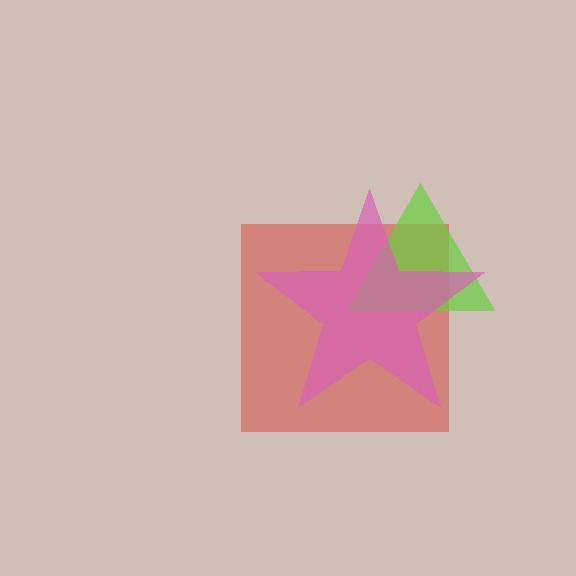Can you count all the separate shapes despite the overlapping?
Yes, there are 3 separate shapes.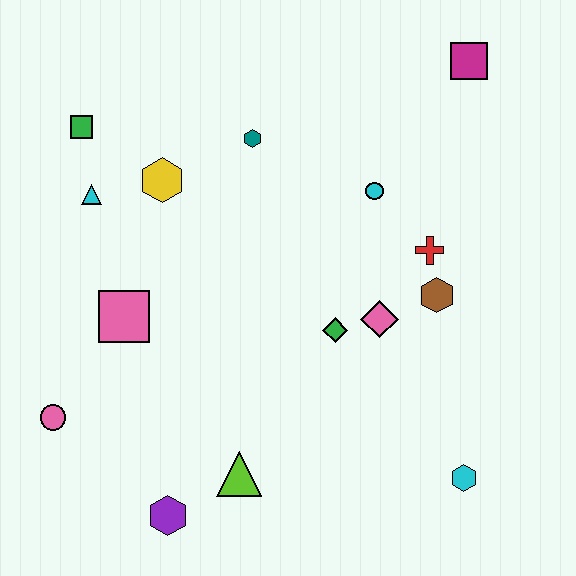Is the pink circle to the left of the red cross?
Yes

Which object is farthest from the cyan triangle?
The cyan hexagon is farthest from the cyan triangle.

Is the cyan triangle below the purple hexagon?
No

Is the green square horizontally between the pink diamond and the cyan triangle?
No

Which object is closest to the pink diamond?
The green diamond is closest to the pink diamond.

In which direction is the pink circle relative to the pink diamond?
The pink circle is to the left of the pink diamond.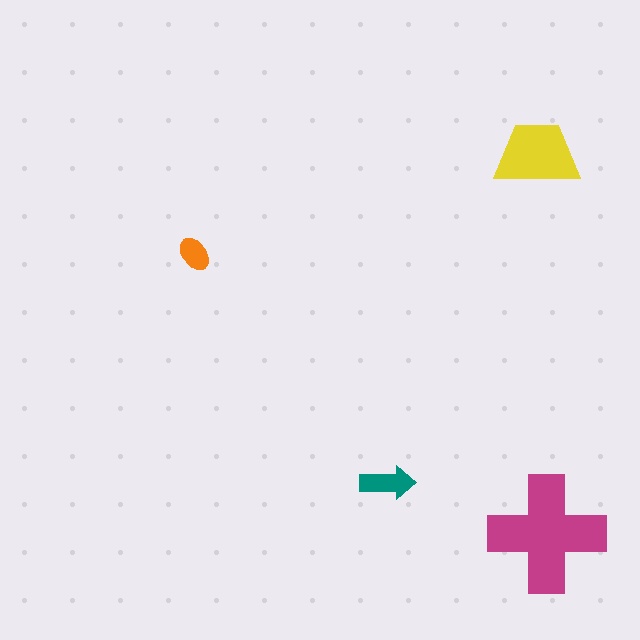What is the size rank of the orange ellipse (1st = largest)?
4th.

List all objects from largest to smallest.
The magenta cross, the yellow trapezoid, the teal arrow, the orange ellipse.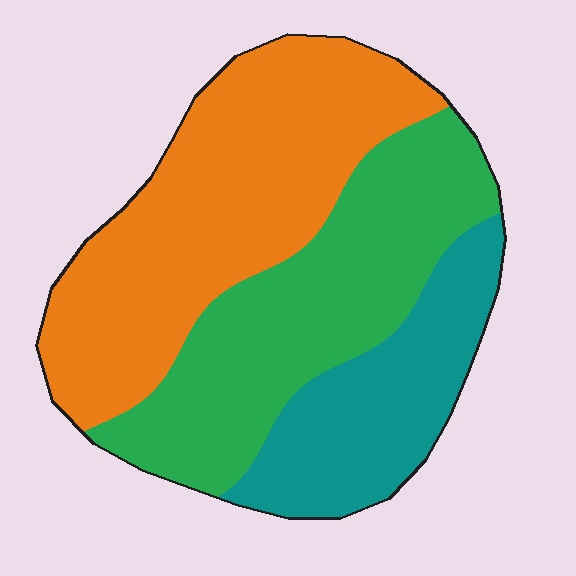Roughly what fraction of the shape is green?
Green covers around 35% of the shape.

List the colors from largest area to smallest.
From largest to smallest: orange, green, teal.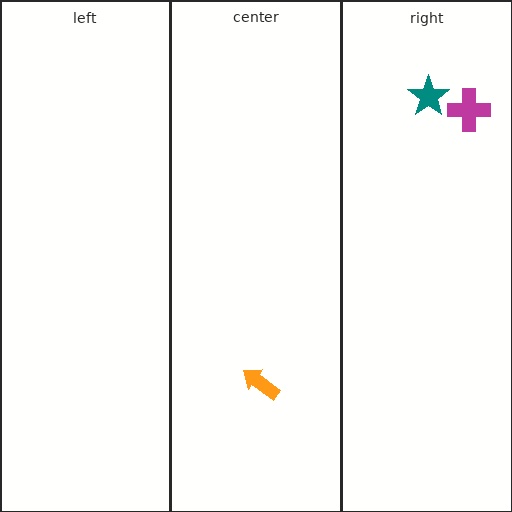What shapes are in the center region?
The orange arrow.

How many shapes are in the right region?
2.